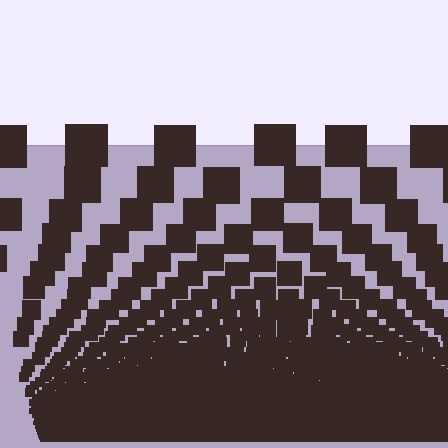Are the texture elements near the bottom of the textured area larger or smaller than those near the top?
Smaller. The gradient is inverted — elements near the bottom are smaller and denser.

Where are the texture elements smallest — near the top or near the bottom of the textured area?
Near the bottom.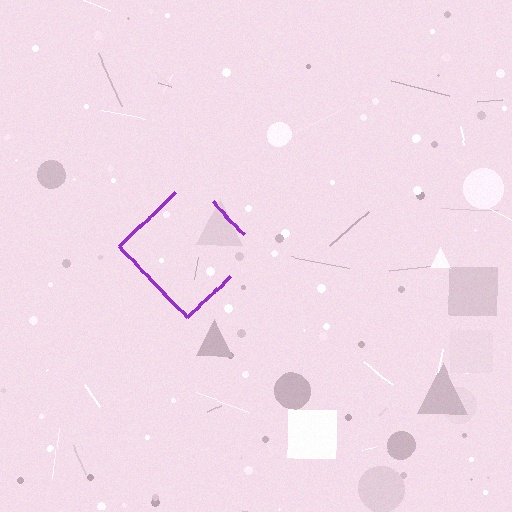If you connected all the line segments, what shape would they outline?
They would outline a diamond.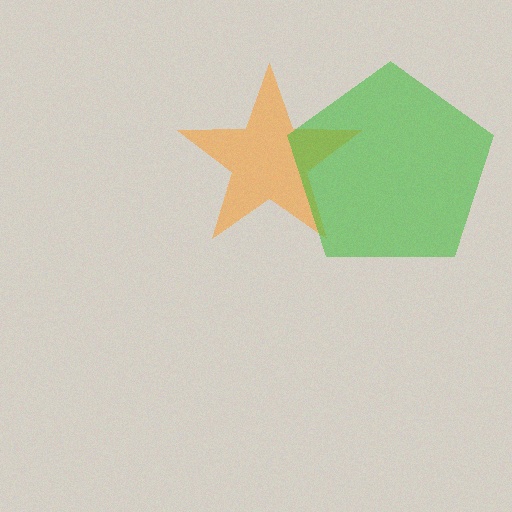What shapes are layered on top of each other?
The layered shapes are: an orange star, a green pentagon.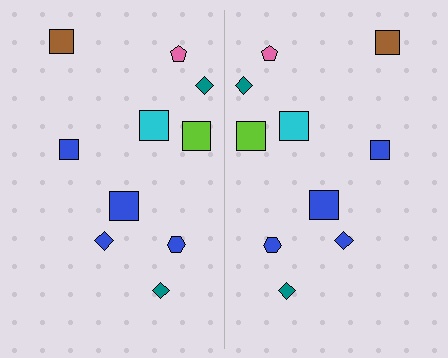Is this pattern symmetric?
Yes, this pattern has bilateral (reflection) symmetry.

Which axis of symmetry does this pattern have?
The pattern has a vertical axis of symmetry running through the center of the image.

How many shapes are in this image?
There are 20 shapes in this image.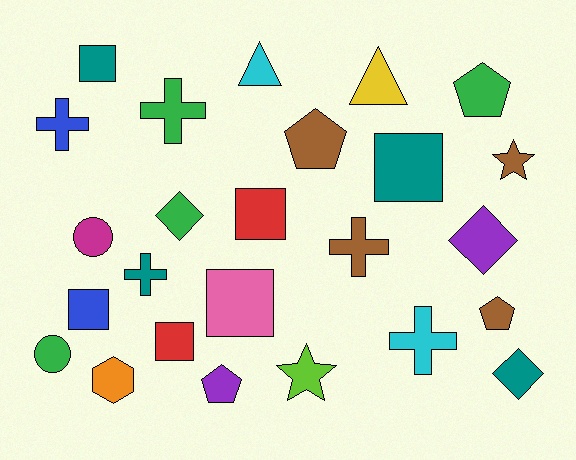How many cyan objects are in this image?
There are 2 cyan objects.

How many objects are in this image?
There are 25 objects.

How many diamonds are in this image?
There are 3 diamonds.